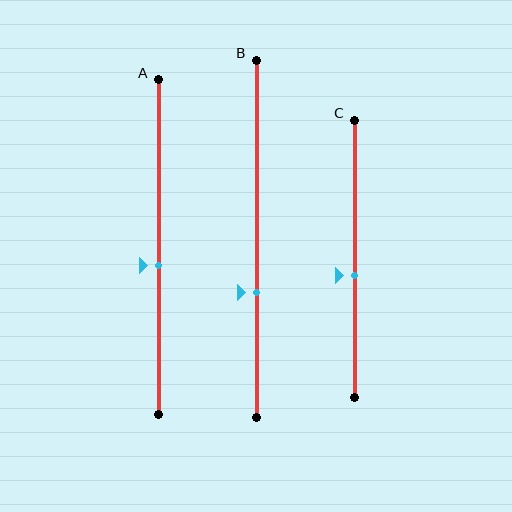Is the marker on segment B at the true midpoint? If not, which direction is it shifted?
No, the marker on segment B is shifted downward by about 15% of the segment length.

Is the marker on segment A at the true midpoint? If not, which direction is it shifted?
No, the marker on segment A is shifted downward by about 5% of the segment length.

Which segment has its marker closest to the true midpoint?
Segment A has its marker closest to the true midpoint.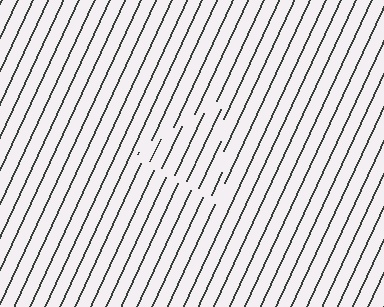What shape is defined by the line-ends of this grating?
An illusory triangle. The interior of the shape contains the same grating, shifted by half a period — the contour is defined by the phase discontinuity where line-ends from the inner and outer gratings abut.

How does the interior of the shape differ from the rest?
The interior of the shape contains the same grating, shifted by half a period — the contour is defined by the phase discontinuity where line-ends from the inner and outer gratings abut.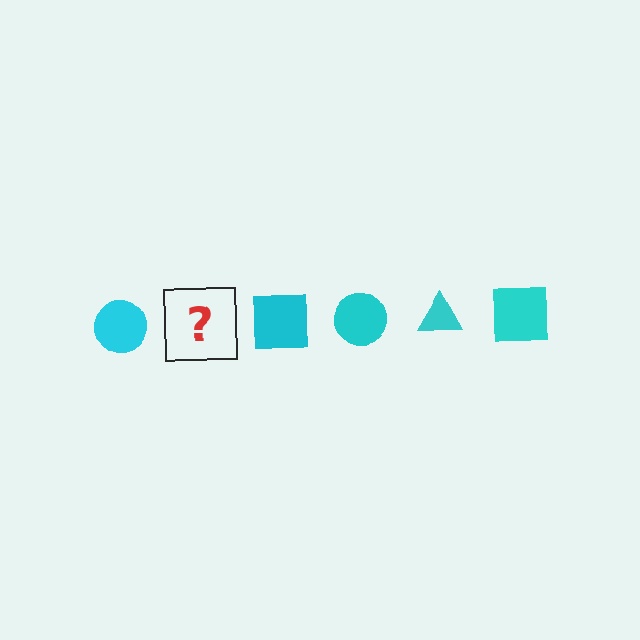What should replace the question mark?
The question mark should be replaced with a cyan triangle.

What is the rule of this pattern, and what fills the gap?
The rule is that the pattern cycles through circle, triangle, square shapes in cyan. The gap should be filled with a cyan triangle.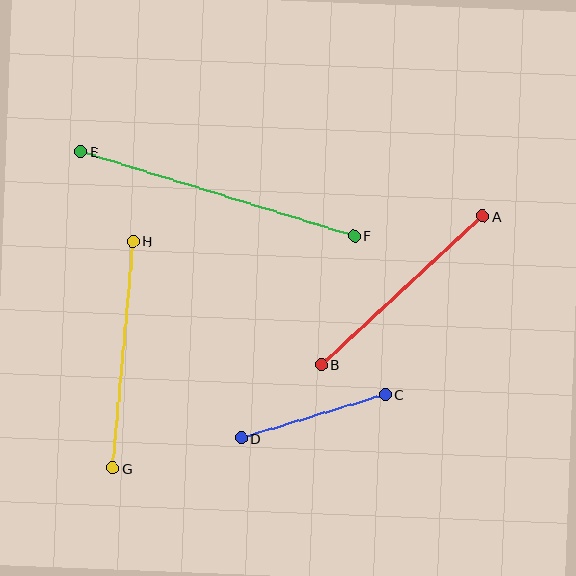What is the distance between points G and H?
The distance is approximately 228 pixels.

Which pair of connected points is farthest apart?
Points E and F are farthest apart.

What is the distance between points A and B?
The distance is approximately 220 pixels.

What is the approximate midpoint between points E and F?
The midpoint is at approximately (217, 194) pixels.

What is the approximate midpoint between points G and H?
The midpoint is at approximately (123, 355) pixels.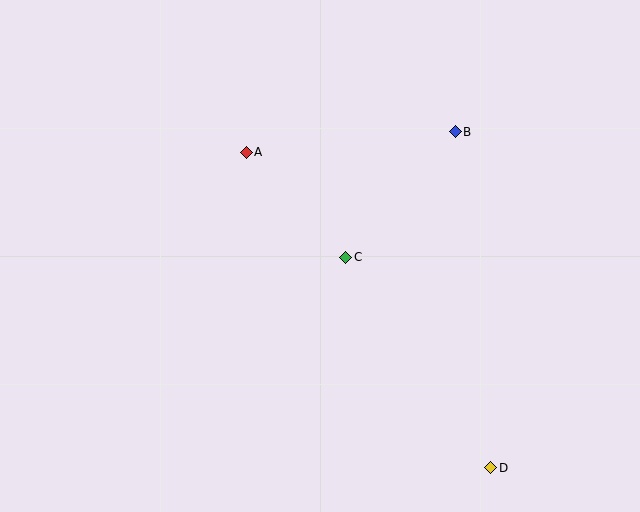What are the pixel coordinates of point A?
Point A is at (246, 152).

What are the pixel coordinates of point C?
Point C is at (346, 257).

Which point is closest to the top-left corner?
Point A is closest to the top-left corner.